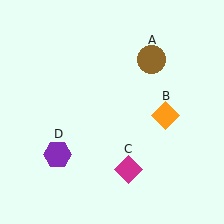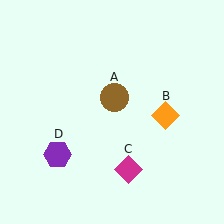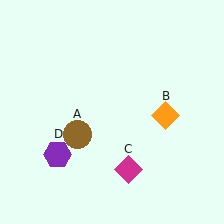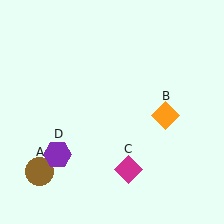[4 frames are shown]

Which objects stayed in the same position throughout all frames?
Orange diamond (object B) and magenta diamond (object C) and purple hexagon (object D) remained stationary.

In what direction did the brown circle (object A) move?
The brown circle (object A) moved down and to the left.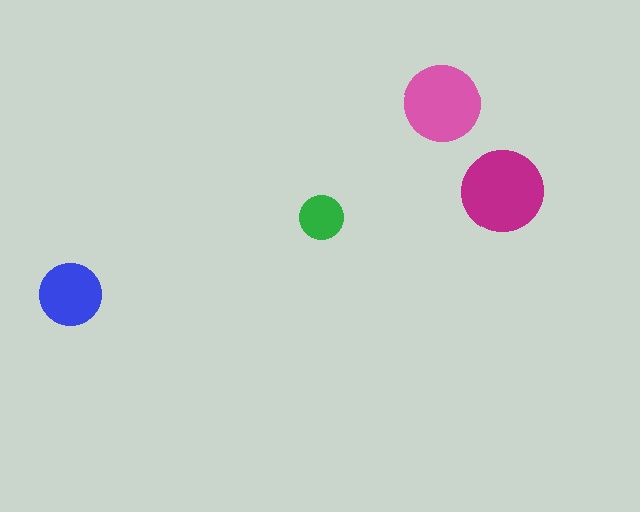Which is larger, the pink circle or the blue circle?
The pink one.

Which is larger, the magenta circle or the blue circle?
The magenta one.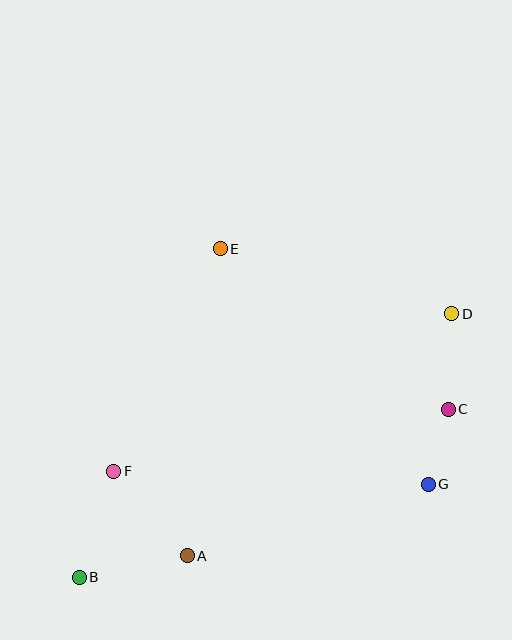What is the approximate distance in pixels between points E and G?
The distance between E and G is approximately 314 pixels.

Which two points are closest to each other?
Points C and G are closest to each other.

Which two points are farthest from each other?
Points B and D are farthest from each other.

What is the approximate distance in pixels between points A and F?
The distance between A and F is approximately 112 pixels.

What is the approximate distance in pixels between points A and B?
The distance between A and B is approximately 110 pixels.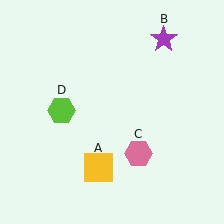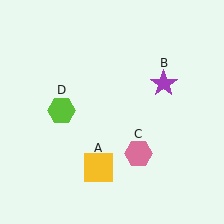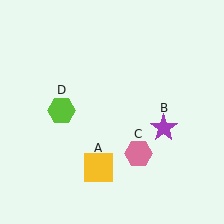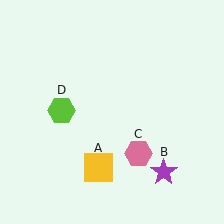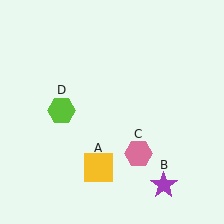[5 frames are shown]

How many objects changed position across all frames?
1 object changed position: purple star (object B).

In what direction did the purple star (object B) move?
The purple star (object B) moved down.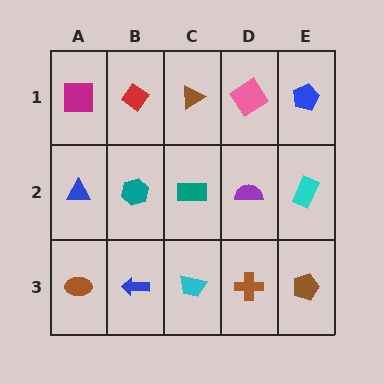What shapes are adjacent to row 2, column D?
A pink diamond (row 1, column D), a brown cross (row 3, column D), a teal rectangle (row 2, column C), a cyan rectangle (row 2, column E).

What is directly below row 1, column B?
A teal hexagon.